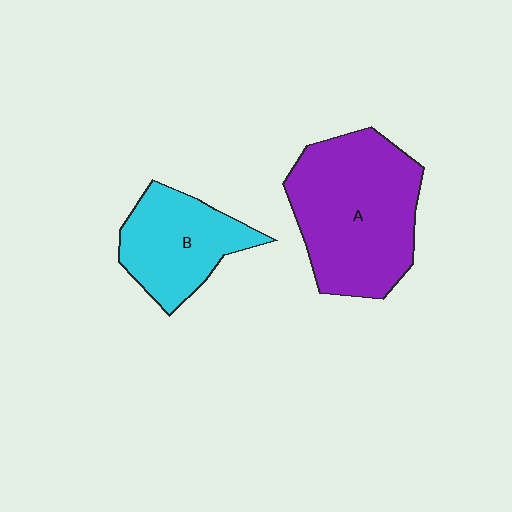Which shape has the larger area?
Shape A (purple).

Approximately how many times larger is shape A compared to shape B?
Approximately 1.7 times.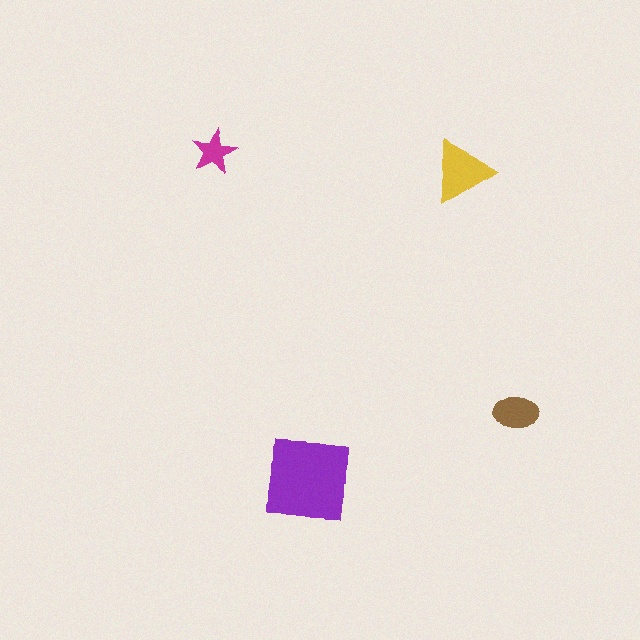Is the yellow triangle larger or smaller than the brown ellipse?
Larger.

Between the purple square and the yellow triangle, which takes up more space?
The purple square.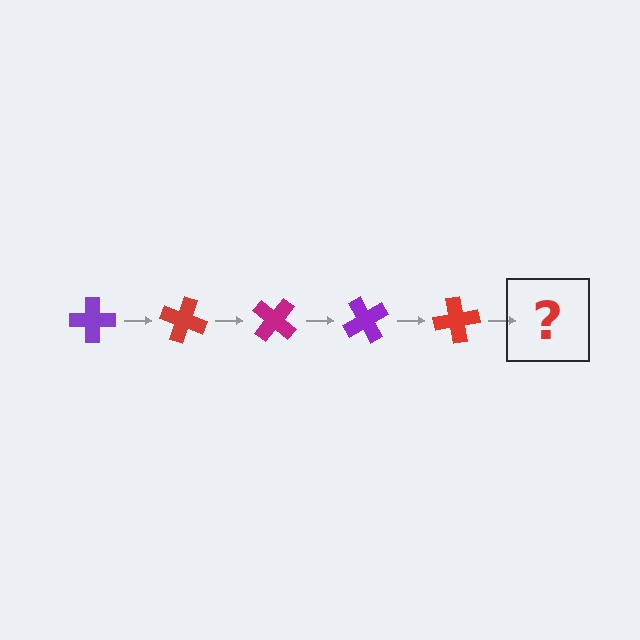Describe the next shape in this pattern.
It should be a magenta cross, rotated 100 degrees from the start.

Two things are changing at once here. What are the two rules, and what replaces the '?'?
The two rules are that it rotates 20 degrees each step and the color cycles through purple, red, and magenta. The '?' should be a magenta cross, rotated 100 degrees from the start.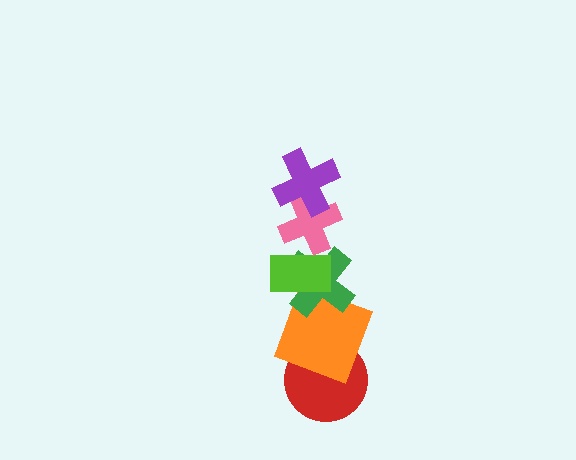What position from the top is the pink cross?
The pink cross is 2nd from the top.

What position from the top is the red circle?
The red circle is 6th from the top.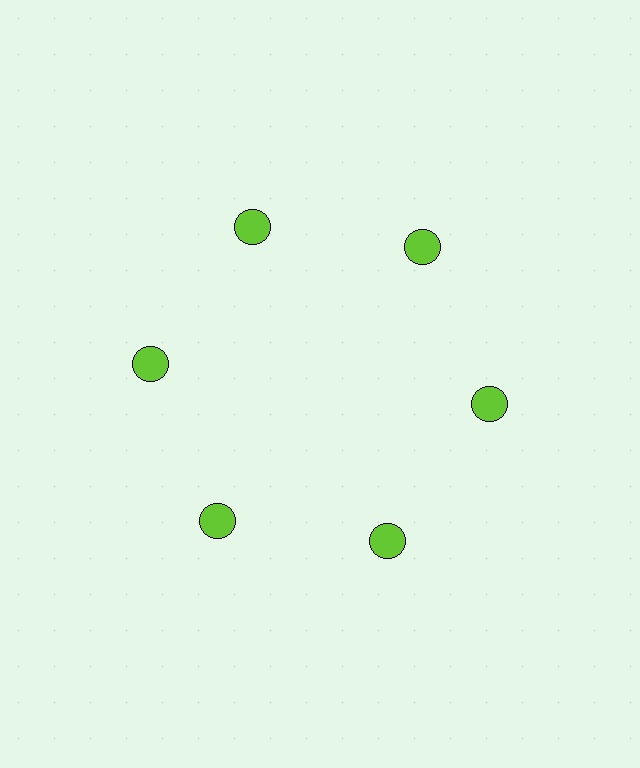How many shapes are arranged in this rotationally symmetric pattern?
There are 6 shapes, arranged in 6 groups of 1.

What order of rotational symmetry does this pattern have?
This pattern has 6-fold rotational symmetry.